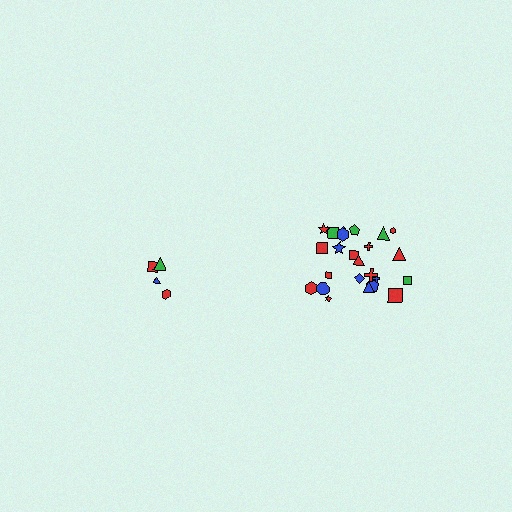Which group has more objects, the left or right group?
The right group.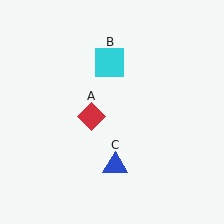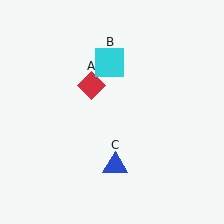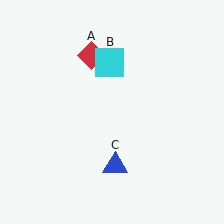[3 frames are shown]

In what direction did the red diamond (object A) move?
The red diamond (object A) moved up.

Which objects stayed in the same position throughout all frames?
Cyan square (object B) and blue triangle (object C) remained stationary.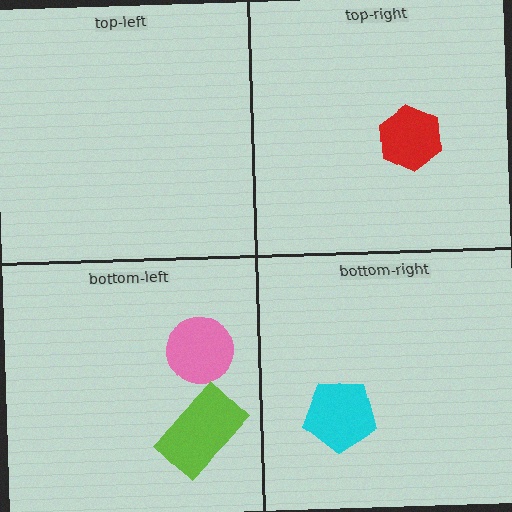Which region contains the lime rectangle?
The bottom-left region.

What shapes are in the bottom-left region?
The pink circle, the lime rectangle.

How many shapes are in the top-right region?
1.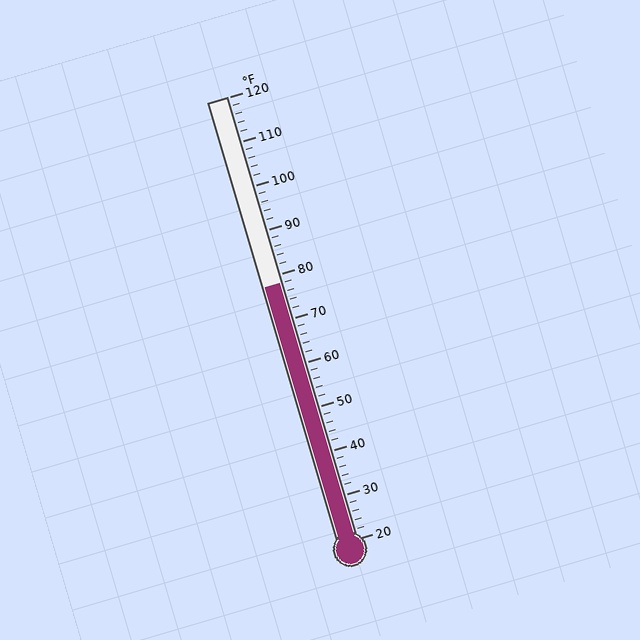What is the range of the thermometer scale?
The thermometer scale ranges from 20°F to 120°F.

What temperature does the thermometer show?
The thermometer shows approximately 78°F.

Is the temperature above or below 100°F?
The temperature is below 100°F.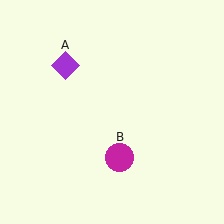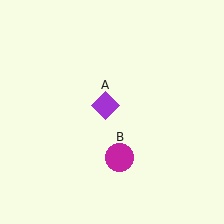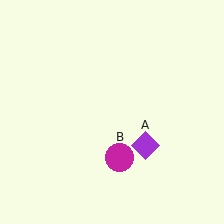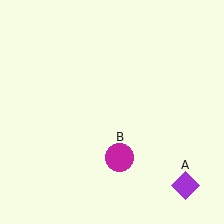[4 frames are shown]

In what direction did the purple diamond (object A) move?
The purple diamond (object A) moved down and to the right.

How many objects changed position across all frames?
1 object changed position: purple diamond (object A).